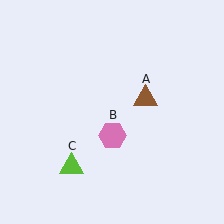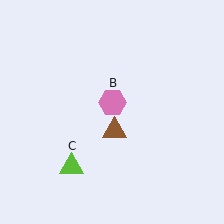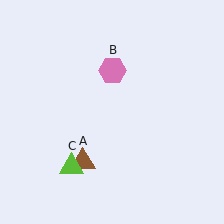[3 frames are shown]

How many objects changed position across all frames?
2 objects changed position: brown triangle (object A), pink hexagon (object B).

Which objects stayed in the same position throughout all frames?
Lime triangle (object C) remained stationary.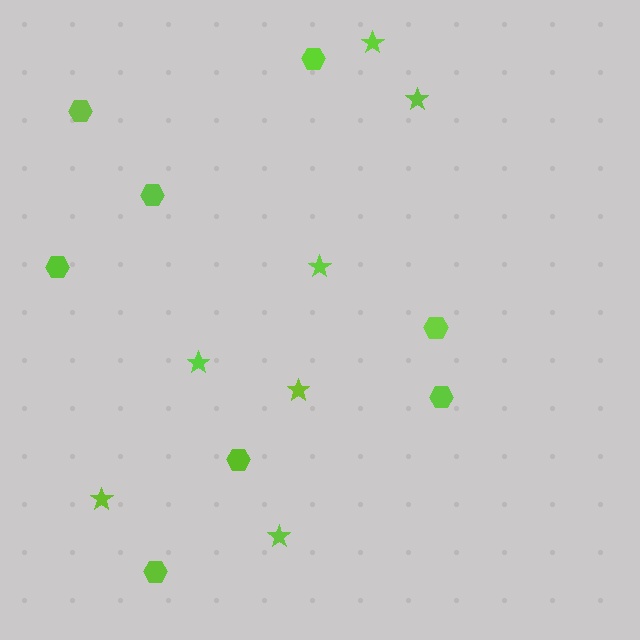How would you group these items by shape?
There are 2 groups: one group of stars (7) and one group of hexagons (8).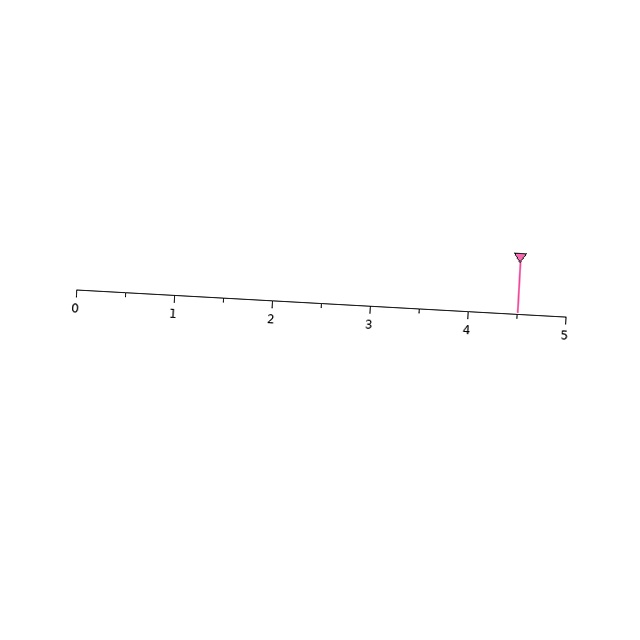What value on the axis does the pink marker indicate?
The marker indicates approximately 4.5.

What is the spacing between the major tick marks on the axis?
The major ticks are spaced 1 apart.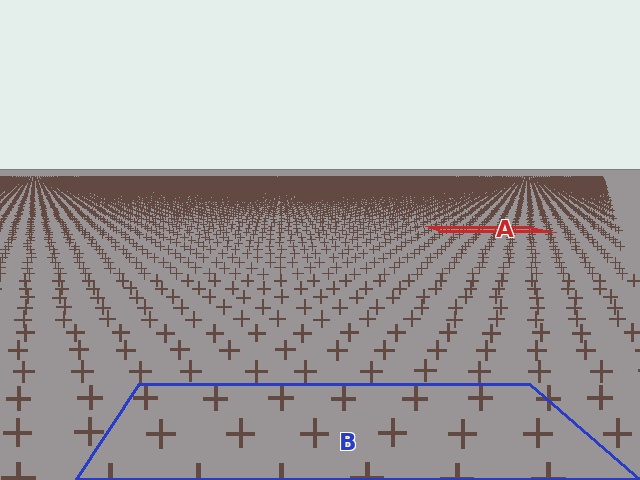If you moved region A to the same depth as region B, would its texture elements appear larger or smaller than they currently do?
They would appear larger. At a closer depth, the same texture elements are projected at a bigger on-screen size.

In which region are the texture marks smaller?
The texture marks are smaller in region A, because it is farther away.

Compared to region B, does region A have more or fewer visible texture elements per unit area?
Region A has more texture elements per unit area — they are packed more densely because it is farther away.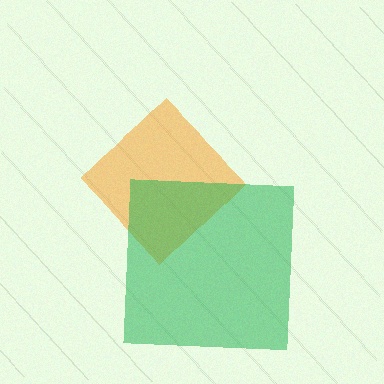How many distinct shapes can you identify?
There are 2 distinct shapes: an orange diamond, a green square.